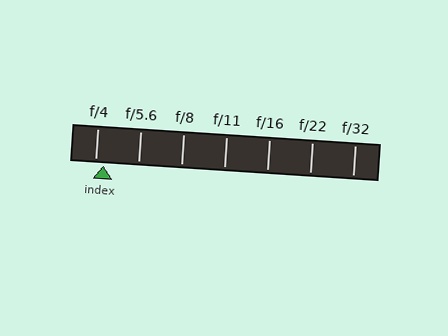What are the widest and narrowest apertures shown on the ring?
The widest aperture shown is f/4 and the narrowest is f/32.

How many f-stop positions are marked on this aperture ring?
There are 7 f-stop positions marked.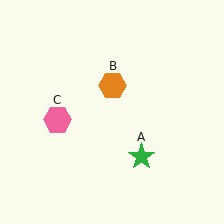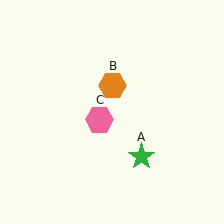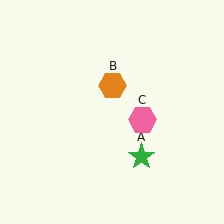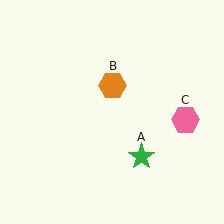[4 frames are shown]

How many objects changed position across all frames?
1 object changed position: pink hexagon (object C).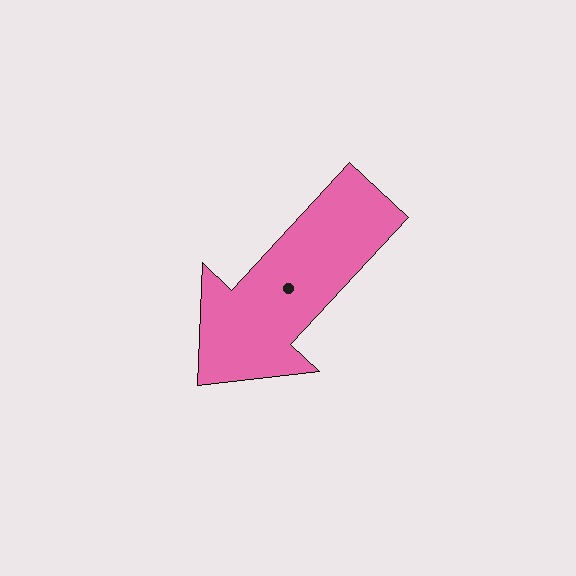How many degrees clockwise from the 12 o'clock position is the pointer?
Approximately 223 degrees.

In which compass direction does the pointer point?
Southwest.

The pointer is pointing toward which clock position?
Roughly 7 o'clock.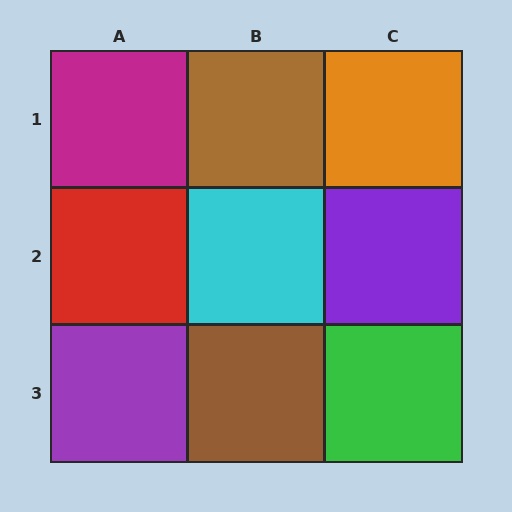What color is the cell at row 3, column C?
Green.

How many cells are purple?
2 cells are purple.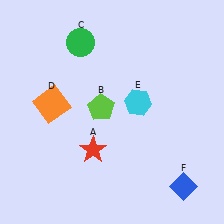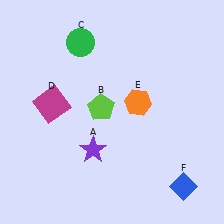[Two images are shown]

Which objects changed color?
A changed from red to purple. D changed from orange to magenta. E changed from cyan to orange.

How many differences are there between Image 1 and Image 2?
There are 3 differences between the two images.